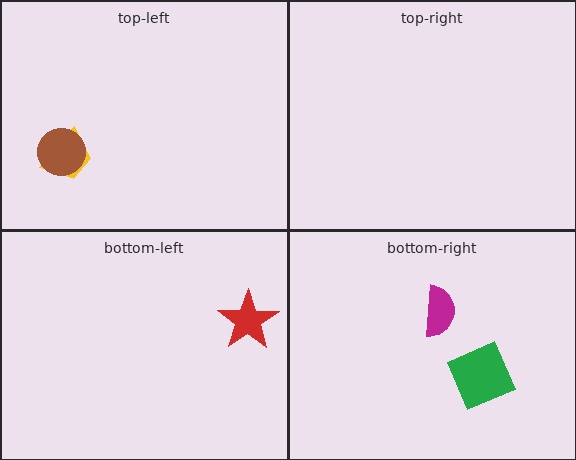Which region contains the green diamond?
The bottom-right region.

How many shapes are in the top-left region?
2.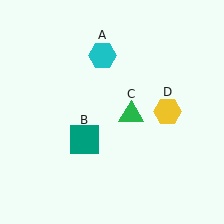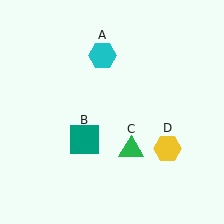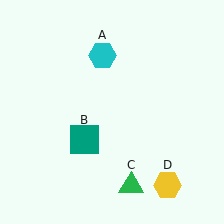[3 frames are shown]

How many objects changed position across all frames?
2 objects changed position: green triangle (object C), yellow hexagon (object D).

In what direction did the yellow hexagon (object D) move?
The yellow hexagon (object D) moved down.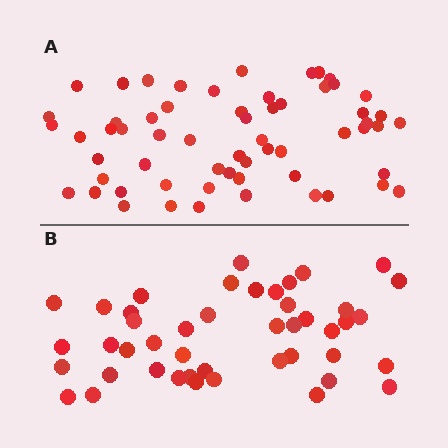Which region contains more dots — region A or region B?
Region A (the top region) has more dots.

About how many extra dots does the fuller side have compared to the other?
Region A has approximately 15 more dots than region B.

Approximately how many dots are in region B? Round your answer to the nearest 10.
About 40 dots. (The exact count is 45, which rounds to 40.)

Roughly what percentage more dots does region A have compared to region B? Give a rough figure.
About 35% more.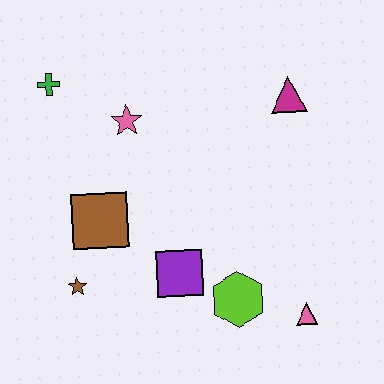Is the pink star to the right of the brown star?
Yes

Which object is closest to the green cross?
The pink star is closest to the green cross.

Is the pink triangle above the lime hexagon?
No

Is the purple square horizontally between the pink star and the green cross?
No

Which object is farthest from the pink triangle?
The green cross is farthest from the pink triangle.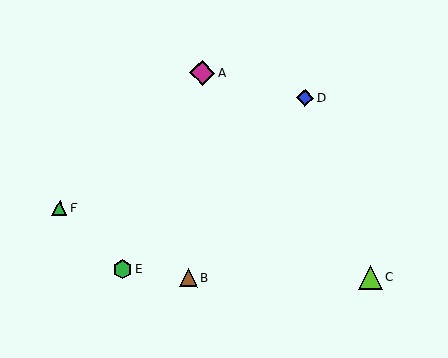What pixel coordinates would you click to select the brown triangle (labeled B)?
Click at (189, 278) to select the brown triangle B.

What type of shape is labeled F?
Shape F is a green triangle.